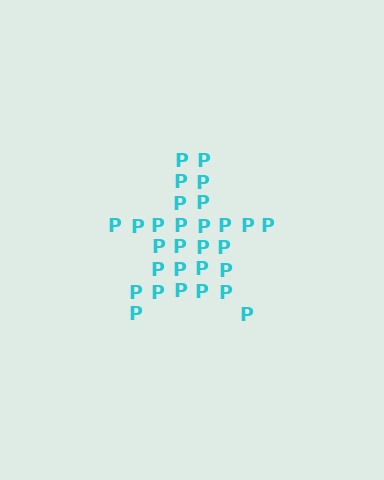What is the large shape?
The large shape is a star.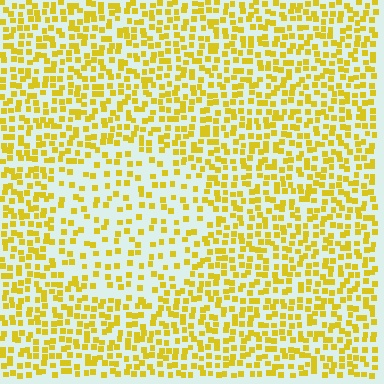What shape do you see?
I see a circle.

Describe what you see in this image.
The image contains small yellow elements arranged at two different densities. A circle-shaped region is visible where the elements are less densely packed than the surrounding area.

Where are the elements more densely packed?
The elements are more densely packed outside the circle boundary.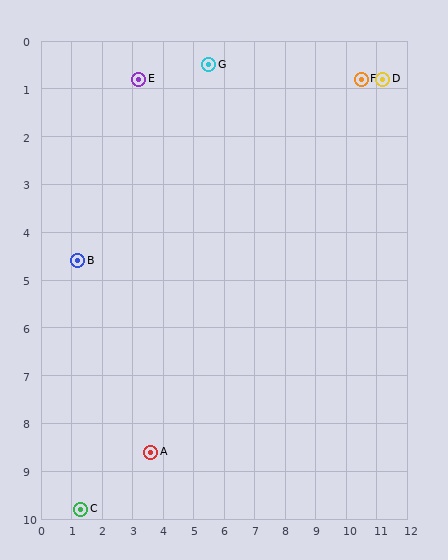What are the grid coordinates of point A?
Point A is at approximately (3.6, 8.6).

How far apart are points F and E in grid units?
Points F and E are about 7.3 grid units apart.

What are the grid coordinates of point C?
Point C is at approximately (1.3, 9.8).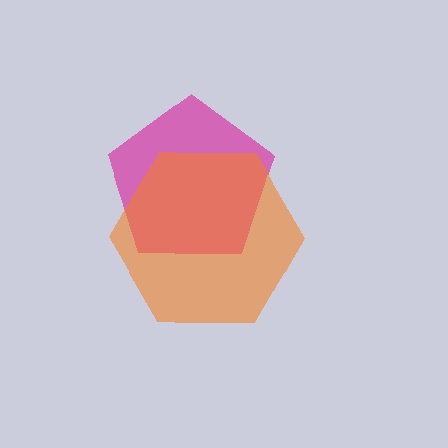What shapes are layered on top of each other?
The layered shapes are: a magenta pentagon, an orange hexagon.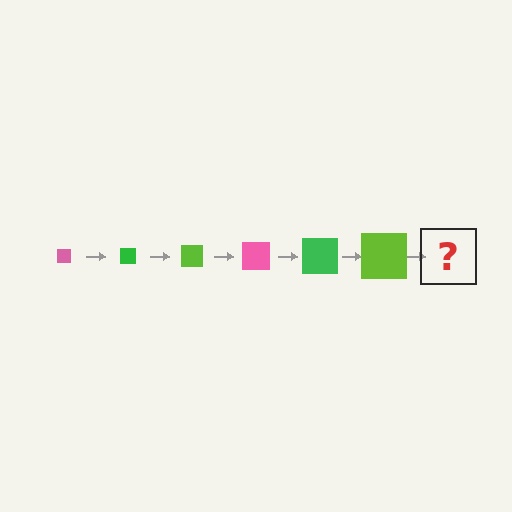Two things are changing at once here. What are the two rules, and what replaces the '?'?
The two rules are that the square grows larger each step and the color cycles through pink, green, and lime. The '?' should be a pink square, larger than the previous one.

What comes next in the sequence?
The next element should be a pink square, larger than the previous one.